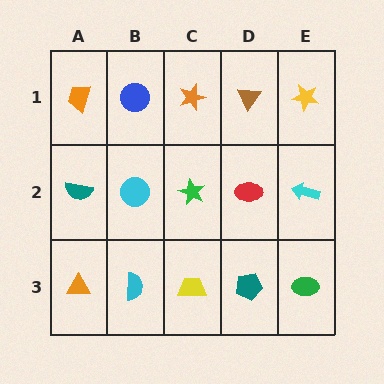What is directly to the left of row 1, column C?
A blue circle.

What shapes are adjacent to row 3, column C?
A green star (row 2, column C), a cyan semicircle (row 3, column B), a teal pentagon (row 3, column D).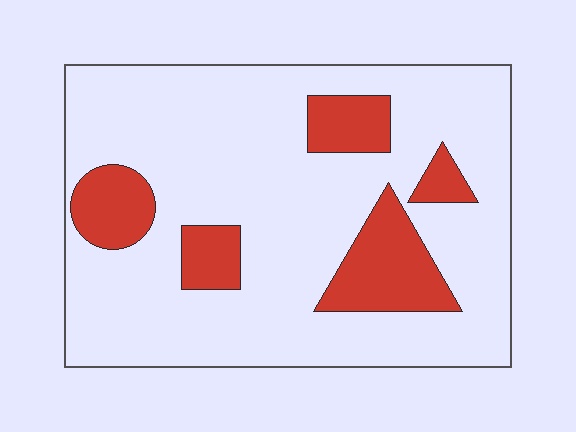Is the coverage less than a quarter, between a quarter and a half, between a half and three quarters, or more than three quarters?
Less than a quarter.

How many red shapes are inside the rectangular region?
5.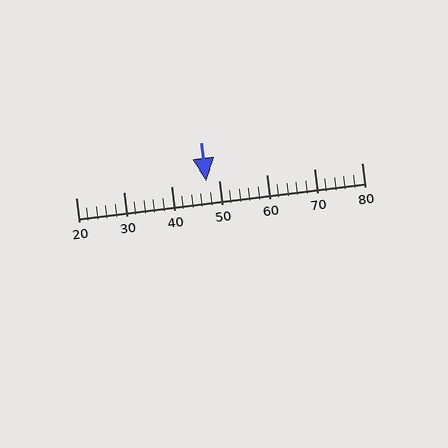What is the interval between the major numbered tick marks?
The major tick marks are spaced 10 units apart.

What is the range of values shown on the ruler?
The ruler shows values from 20 to 80.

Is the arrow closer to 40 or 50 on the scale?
The arrow is closer to 50.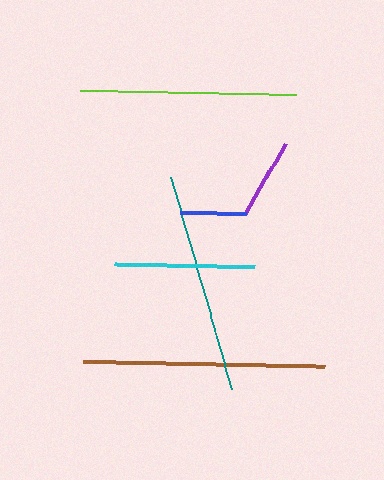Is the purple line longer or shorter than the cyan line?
The cyan line is longer than the purple line.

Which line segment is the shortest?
The blue line is the shortest at approximately 66 pixels.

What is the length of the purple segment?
The purple segment is approximately 82 pixels long.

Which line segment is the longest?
The brown line is the longest at approximately 242 pixels.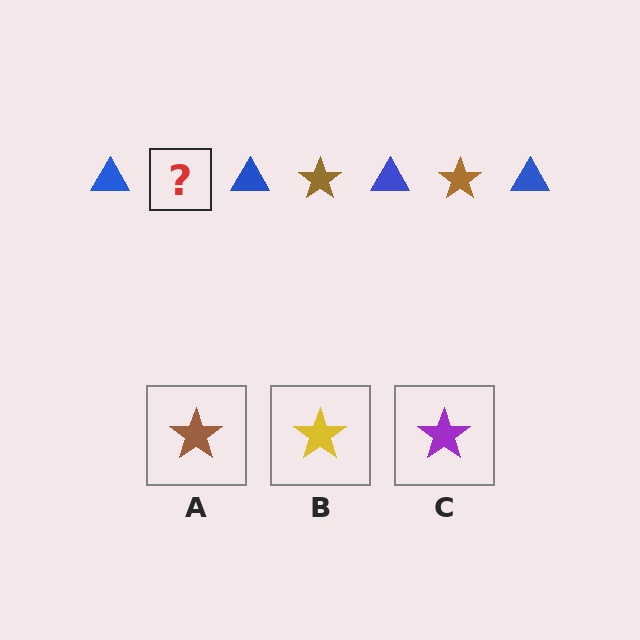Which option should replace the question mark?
Option A.